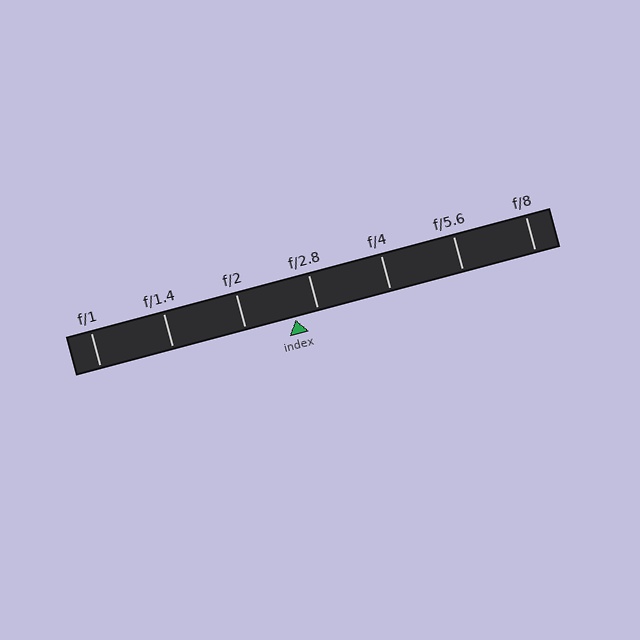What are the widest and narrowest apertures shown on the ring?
The widest aperture shown is f/1 and the narrowest is f/8.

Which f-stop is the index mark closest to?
The index mark is closest to f/2.8.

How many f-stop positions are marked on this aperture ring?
There are 7 f-stop positions marked.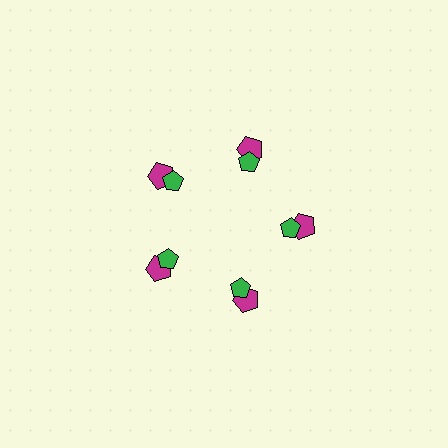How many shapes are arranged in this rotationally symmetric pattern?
There are 10 shapes, arranged in 5 groups of 2.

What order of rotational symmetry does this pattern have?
This pattern has 5-fold rotational symmetry.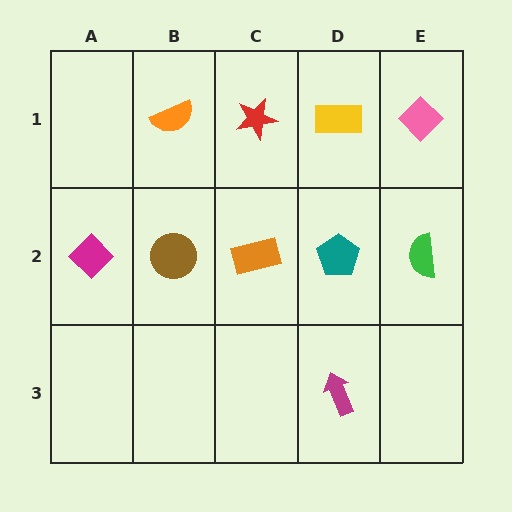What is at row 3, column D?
A magenta arrow.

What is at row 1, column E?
A pink diamond.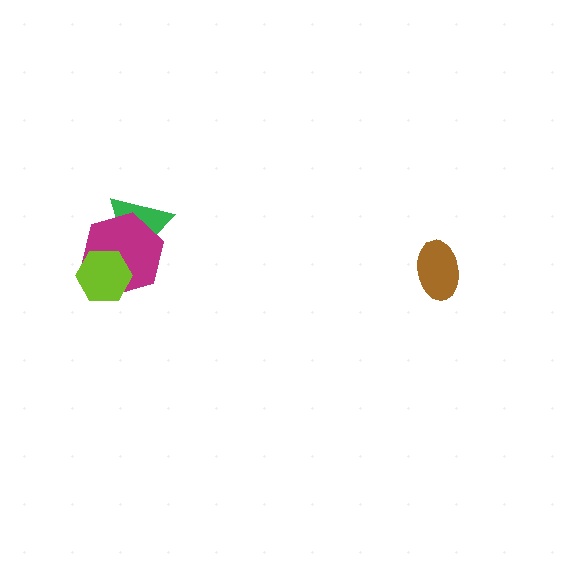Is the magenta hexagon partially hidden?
Yes, it is partially covered by another shape.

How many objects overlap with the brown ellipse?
0 objects overlap with the brown ellipse.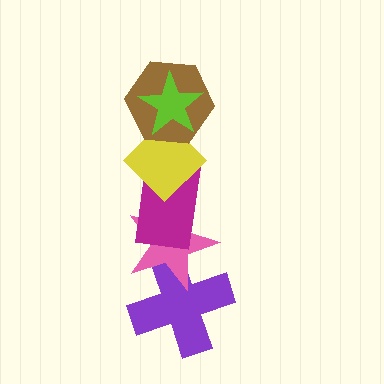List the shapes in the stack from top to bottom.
From top to bottom: the lime star, the brown hexagon, the yellow diamond, the magenta rectangle, the pink star, the purple cross.